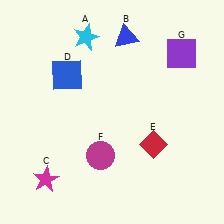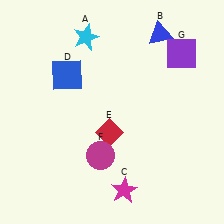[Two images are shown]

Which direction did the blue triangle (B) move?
The blue triangle (B) moved right.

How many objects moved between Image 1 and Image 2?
3 objects moved between the two images.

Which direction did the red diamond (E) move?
The red diamond (E) moved left.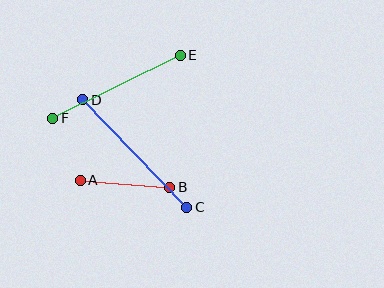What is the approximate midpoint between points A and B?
The midpoint is at approximately (125, 184) pixels.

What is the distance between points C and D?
The distance is approximately 150 pixels.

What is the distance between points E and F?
The distance is approximately 142 pixels.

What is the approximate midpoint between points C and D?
The midpoint is at approximately (135, 153) pixels.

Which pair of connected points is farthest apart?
Points C and D are farthest apart.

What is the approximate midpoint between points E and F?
The midpoint is at approximately (116, 87) pixels.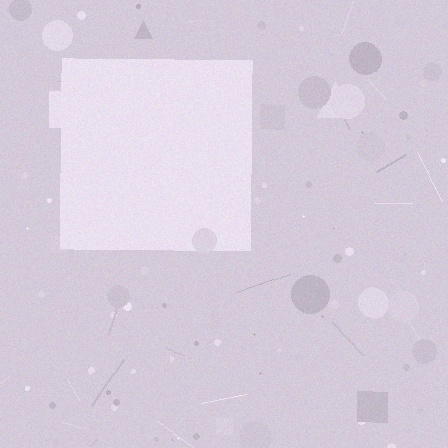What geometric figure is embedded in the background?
A square is embedded in the background.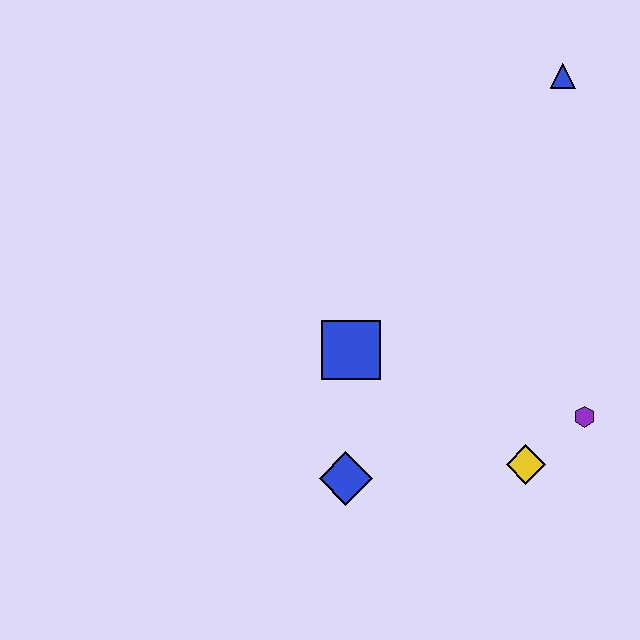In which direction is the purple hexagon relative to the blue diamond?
The purple hexagon is to the right of the blue diamond.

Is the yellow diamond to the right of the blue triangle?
No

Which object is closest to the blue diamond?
The blue square is closest to the blue diamond.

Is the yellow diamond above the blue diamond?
Yes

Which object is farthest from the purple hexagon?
The blue triangle is farthest from the purple hexagon.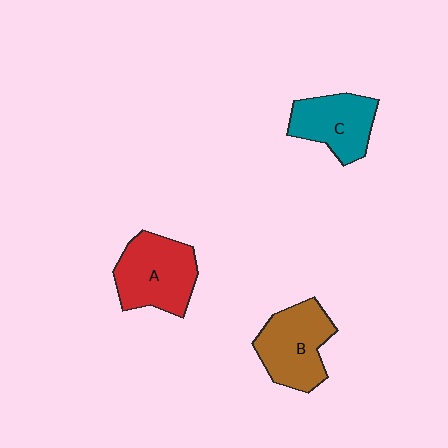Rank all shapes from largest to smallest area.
From largest to smallest: A (red), B (brown), C (teal).